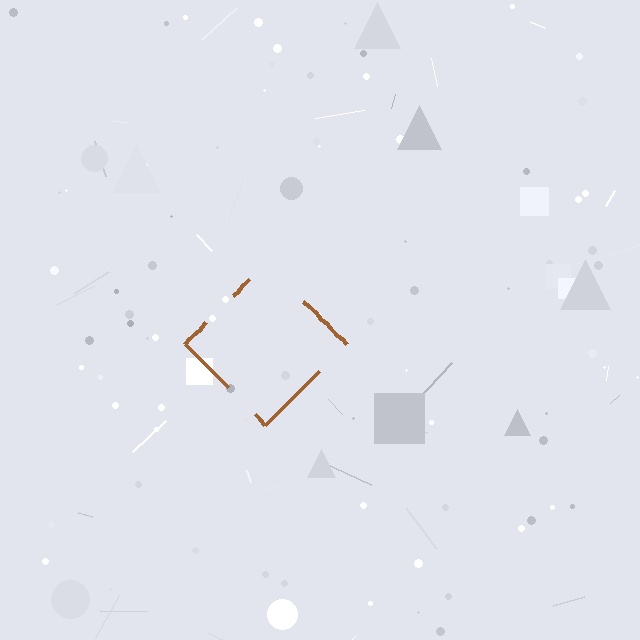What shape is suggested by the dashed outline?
The dashed outline suggests a diamond.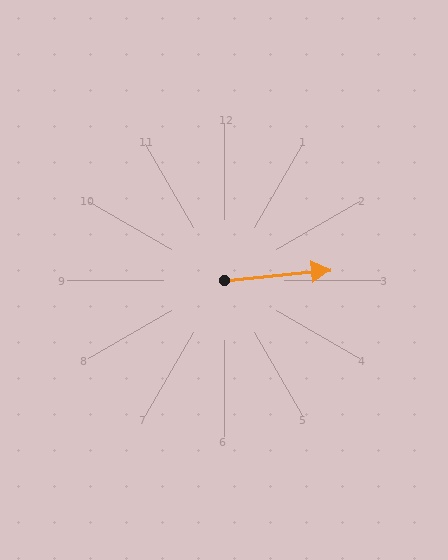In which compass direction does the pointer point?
East.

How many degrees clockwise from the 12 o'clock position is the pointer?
Approximately 84 degrees.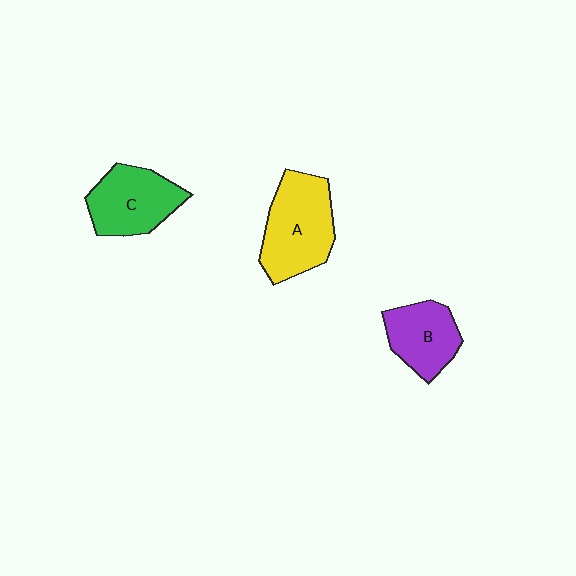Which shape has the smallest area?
Shape B (purple).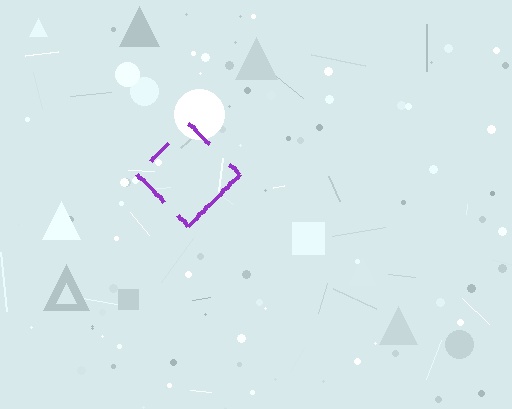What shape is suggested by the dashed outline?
The dashed outline suggests a diamond.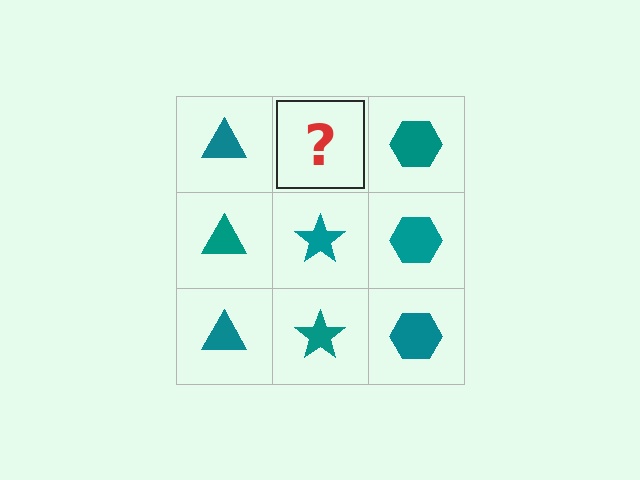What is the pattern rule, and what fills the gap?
The rule is that each column has a consistent shape. The gap should be filled with a teal star.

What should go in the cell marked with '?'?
The missing cell should contain a teal star.